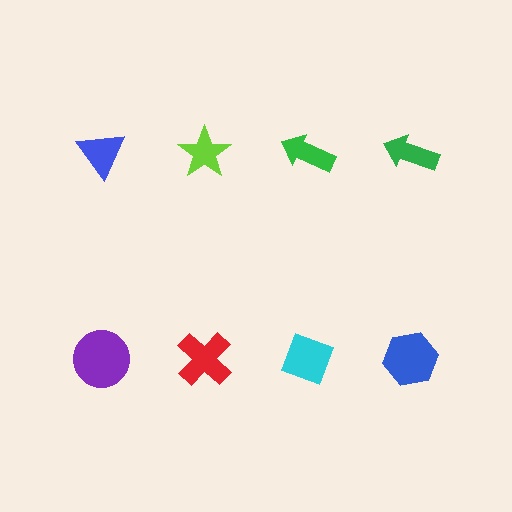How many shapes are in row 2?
4 shapes.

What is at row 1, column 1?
A blue triangle.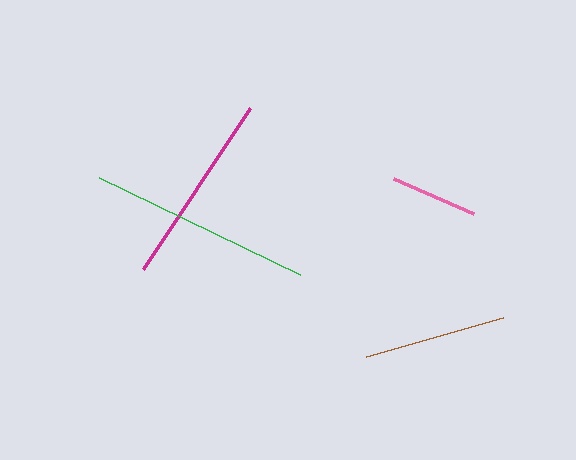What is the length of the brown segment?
The brown segment is approximately 142 pixels long.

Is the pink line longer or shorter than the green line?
The green line is longer than the pink line.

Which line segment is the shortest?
The pink line is the shortest at approximately 86 pixels.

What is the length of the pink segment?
The pink segment is approximately 86 pixels long.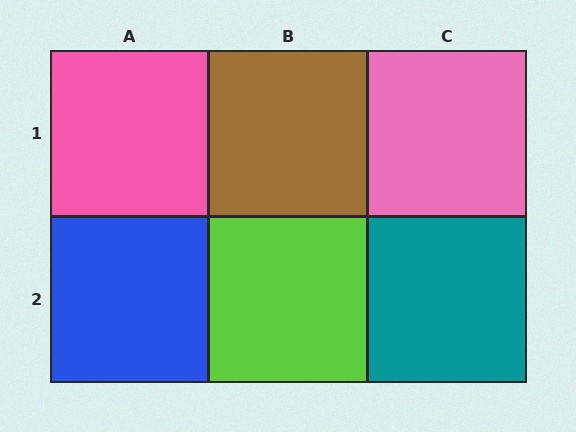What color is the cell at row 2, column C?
Teal.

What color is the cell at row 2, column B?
Lime.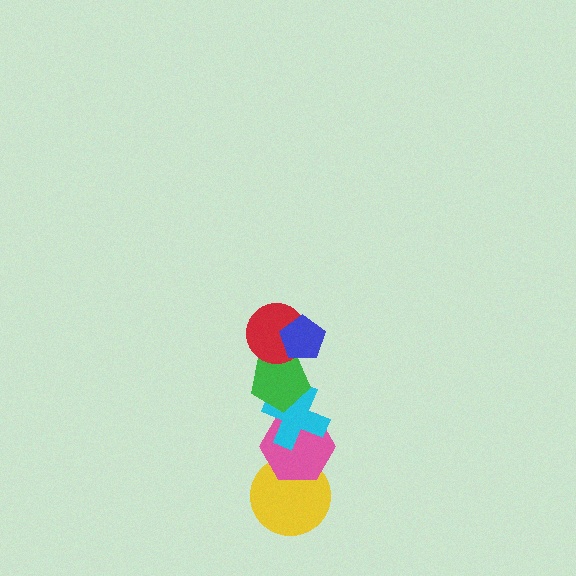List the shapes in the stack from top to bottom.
From top to bottom: the blue pentagon, the red circle, the green pentagon, the cyan cross, the pink hexagon, the yellow circle.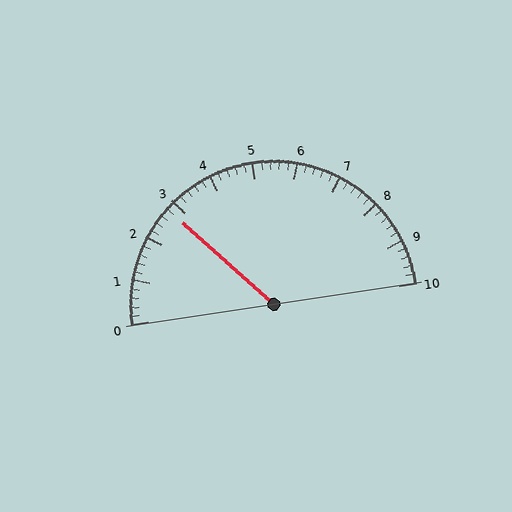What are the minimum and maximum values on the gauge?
The gauge ranges from 0 to 10.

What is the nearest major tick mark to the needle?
The nearest major tick mark is 3.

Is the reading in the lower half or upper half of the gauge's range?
The reading is in the lower half of the range (0 to 10).